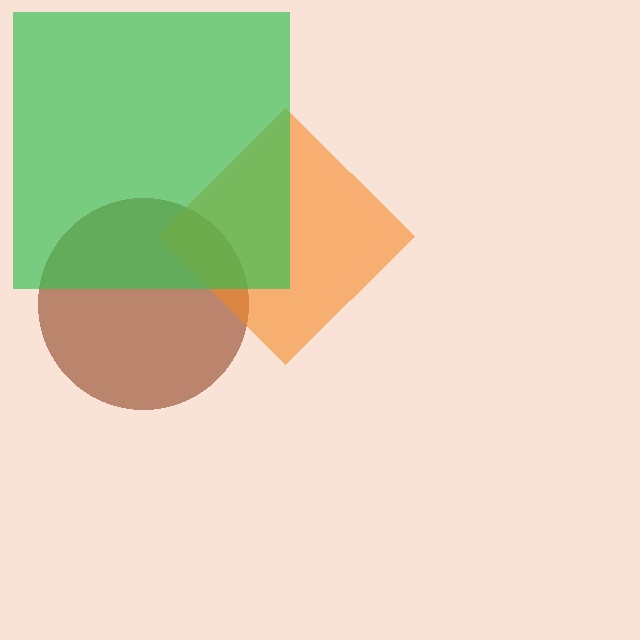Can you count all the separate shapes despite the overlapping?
Yes, there are 3 separate shapes.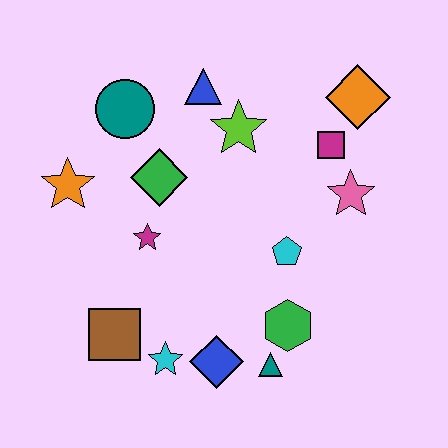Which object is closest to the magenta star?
The green diamond is closest to the magenta star.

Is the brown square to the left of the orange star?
No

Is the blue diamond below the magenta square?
Yes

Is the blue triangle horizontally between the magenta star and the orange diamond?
Yes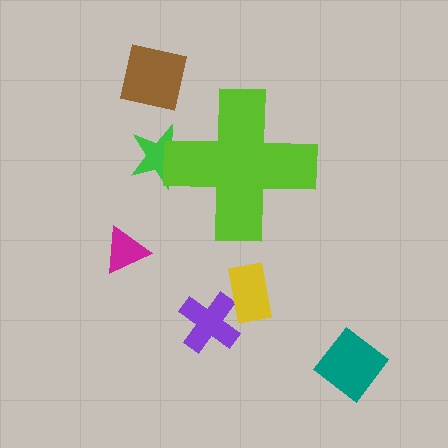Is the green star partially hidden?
Yes, the green star is partially hidden behind the lime cross.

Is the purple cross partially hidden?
No, the purple cross is fully visible.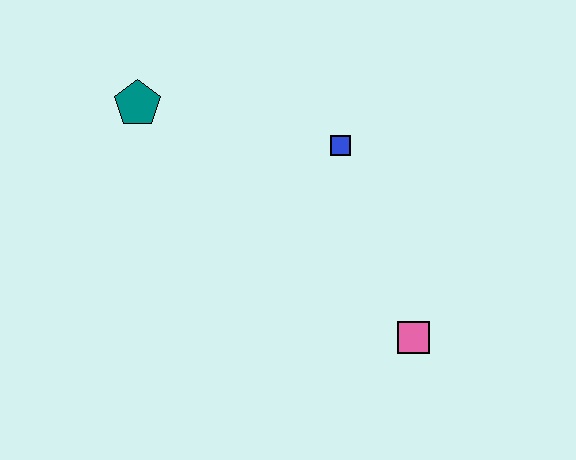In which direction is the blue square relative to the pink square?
The blue square is above the pink square.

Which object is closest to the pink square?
The blue square is closest to the pink square.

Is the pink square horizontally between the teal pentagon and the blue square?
No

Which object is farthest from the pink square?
The teal pentagon is farthest from the pink square.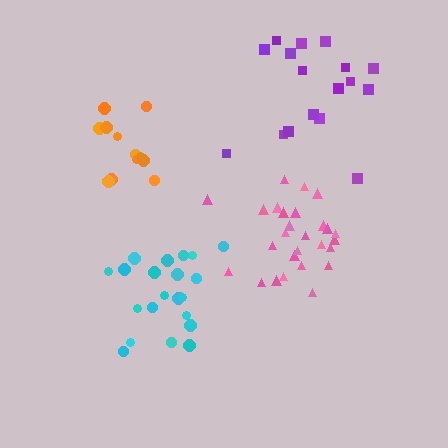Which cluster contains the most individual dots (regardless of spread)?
Pink (27).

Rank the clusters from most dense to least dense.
pink, cyan, orange, purple.